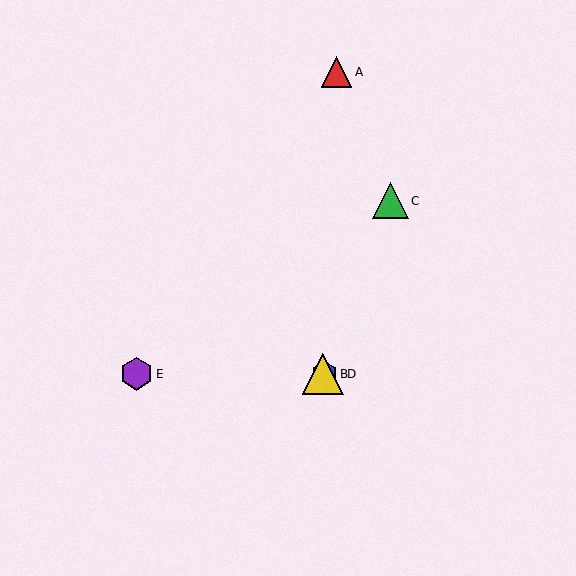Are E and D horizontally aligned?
Yes, both are at y≈374.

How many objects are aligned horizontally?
3 objects (B, D, E) are aligned horizontally.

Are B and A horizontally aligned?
No, B is at y≈374 and A is at y≈72.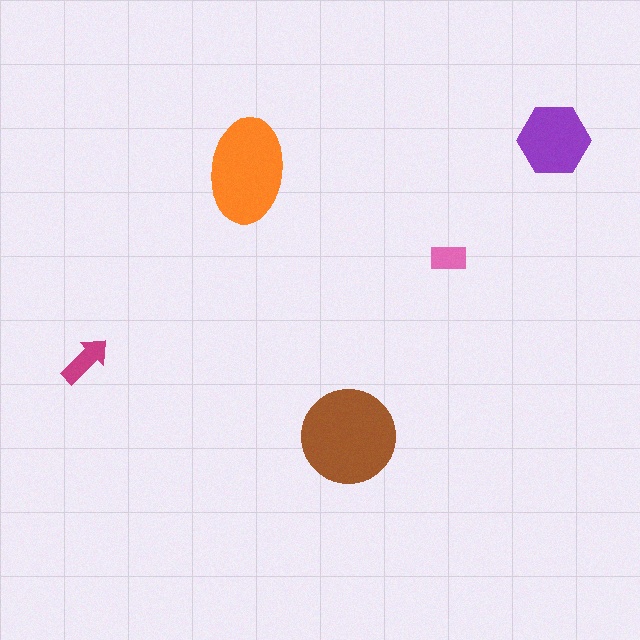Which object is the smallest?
The pink rectangle.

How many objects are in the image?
There are 5 objects in the image.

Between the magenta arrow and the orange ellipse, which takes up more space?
The orange ellipse.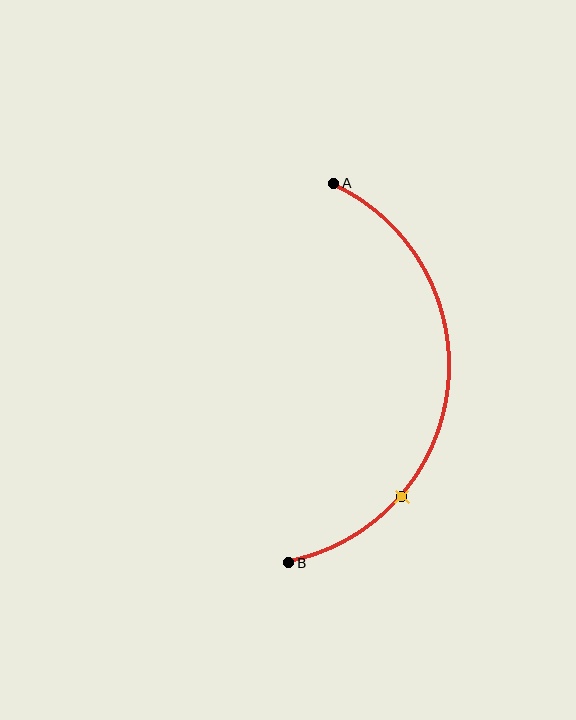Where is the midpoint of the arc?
The arc midpoint is the point on the curve farthest from the straight line joining A and B. It sits to the right of that line.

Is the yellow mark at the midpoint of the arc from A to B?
No. The yellow mark lies on the arc but is closer to endpoint B. The arc midpoint would be at the point on the curve equidistant along the arc from both A and B.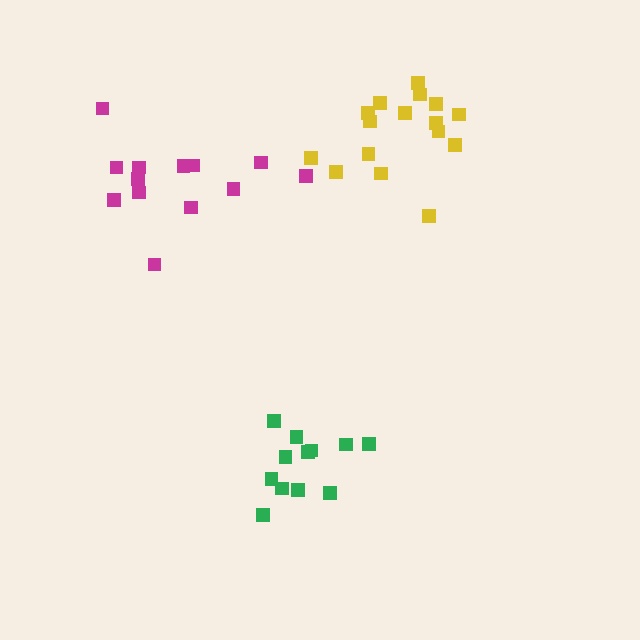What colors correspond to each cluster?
The clusters are colored: green, magenta, yellow.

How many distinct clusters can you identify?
There are 3 distinct clusters.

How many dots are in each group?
Group 1: 12 dots, Group 2: 13 dots, Group 3: 16 dots (41 total).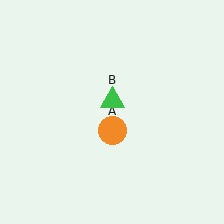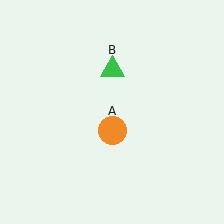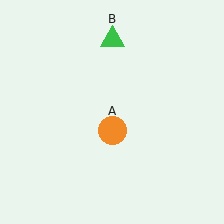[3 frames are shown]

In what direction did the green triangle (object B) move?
The green triangle (object B) moved up.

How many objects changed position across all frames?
1 object changed position: green triangle (object B).